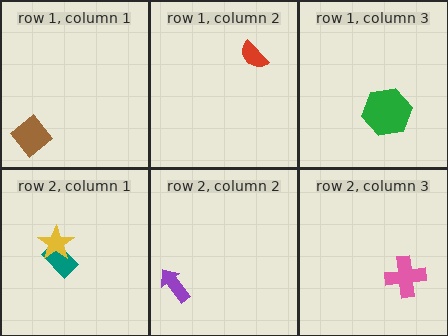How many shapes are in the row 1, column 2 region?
1.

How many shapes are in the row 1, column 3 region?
1.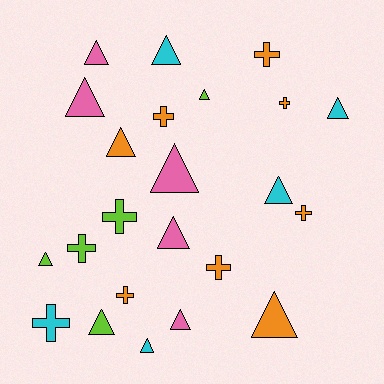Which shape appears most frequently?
Triangle, with 14 objects.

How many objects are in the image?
There are 23 objects.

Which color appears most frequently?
Orange, with 8 objects.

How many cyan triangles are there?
There are 4 cyan triangles.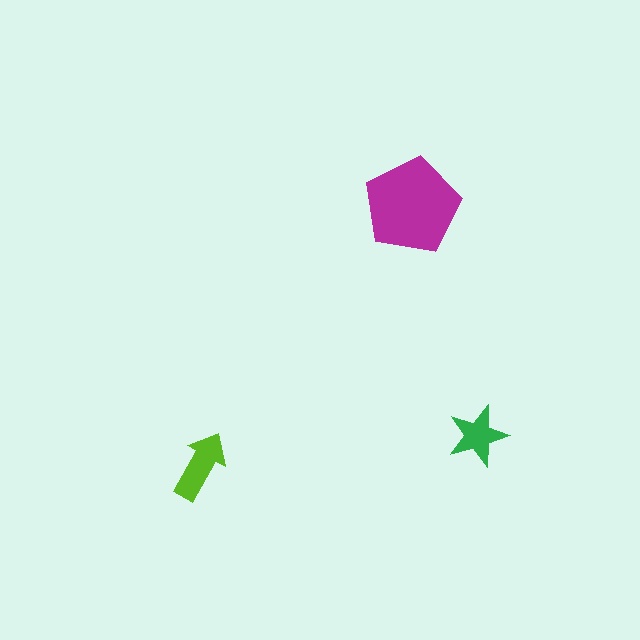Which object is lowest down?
The lime arrow is bottommost.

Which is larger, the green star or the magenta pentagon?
The magenta pentagon.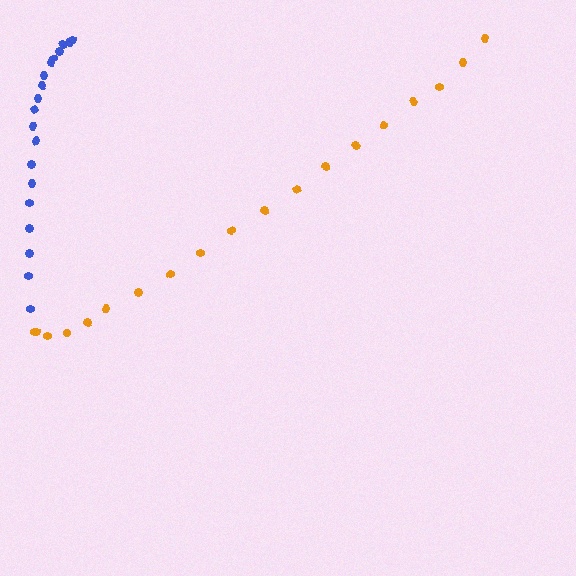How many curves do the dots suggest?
There are 2 distinct paths.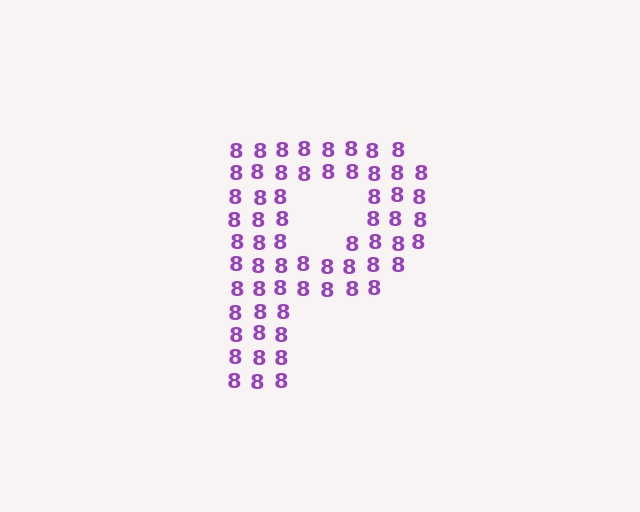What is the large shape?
The large shape is the letter P.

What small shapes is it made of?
It is made of small digit 8's.